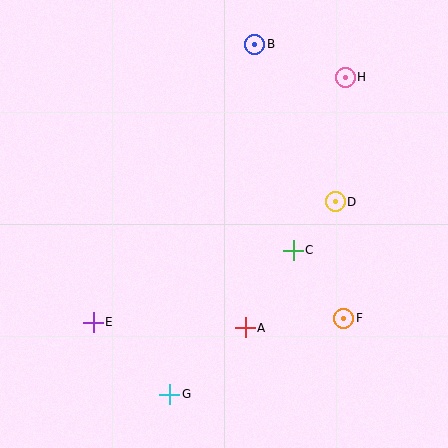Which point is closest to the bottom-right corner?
Point F is closest to the bottom-right corner.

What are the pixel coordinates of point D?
Point D is at (335, 202).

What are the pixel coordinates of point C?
Point C is at (293, 250).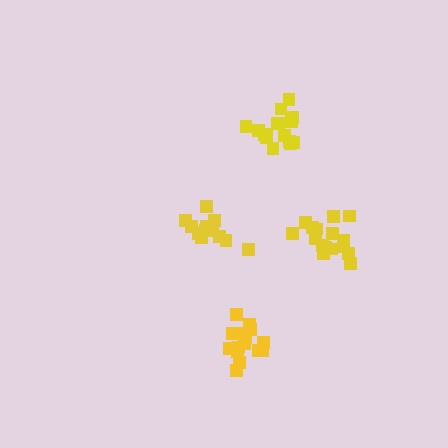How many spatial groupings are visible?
There are 4 spatial groupings.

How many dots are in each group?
Group 1: 16 dots, Group 2: 12 dots, Group 3: 16 dots, Group 4: 16 dots (60 total).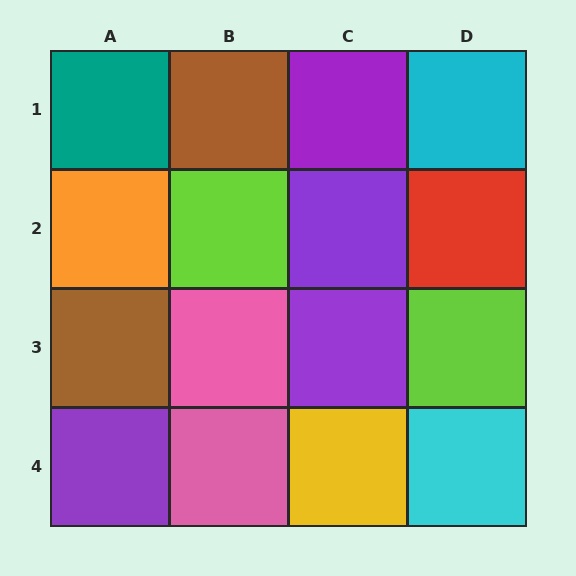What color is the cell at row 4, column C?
Yellow.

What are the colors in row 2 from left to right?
Orange, lime, purple, red.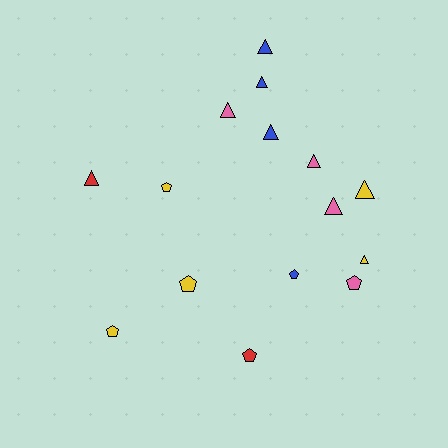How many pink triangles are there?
There are 3 pink triangles.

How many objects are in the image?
There are 15 objects.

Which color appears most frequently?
Yellow, with 5 objects.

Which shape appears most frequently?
Triangle, with 9 objects.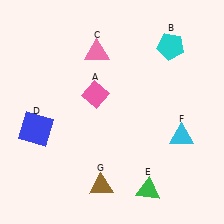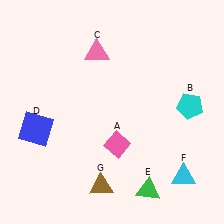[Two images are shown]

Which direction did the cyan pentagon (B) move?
The cyan pentagon (B) moved down.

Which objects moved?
The objects that moved are: the pink diamond (A), the cyan pentagon (B), the cyan triangle (F).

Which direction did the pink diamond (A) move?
The pink diamond (A) moved down.